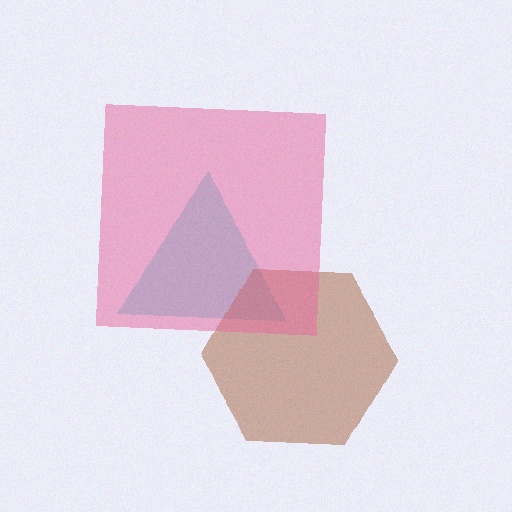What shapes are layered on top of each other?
The layered shapes are: a cyan triangle, a brown hexagon, a pink square.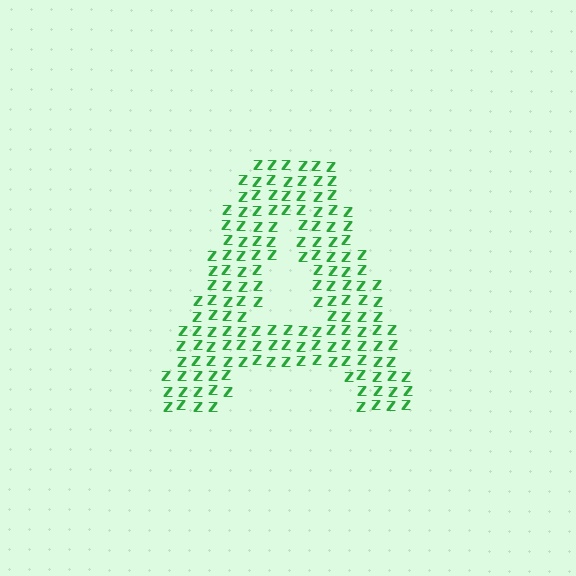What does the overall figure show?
The overall figure shows the letter A.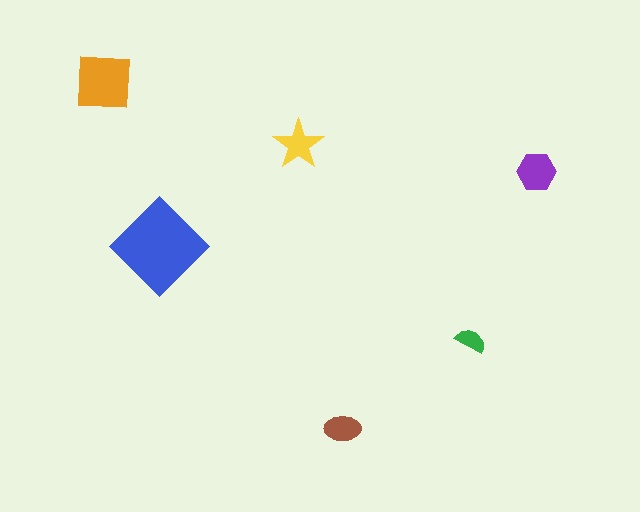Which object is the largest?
The blue diamond.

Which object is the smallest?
The green semicircle.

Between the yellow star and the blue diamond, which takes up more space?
The blue diamond.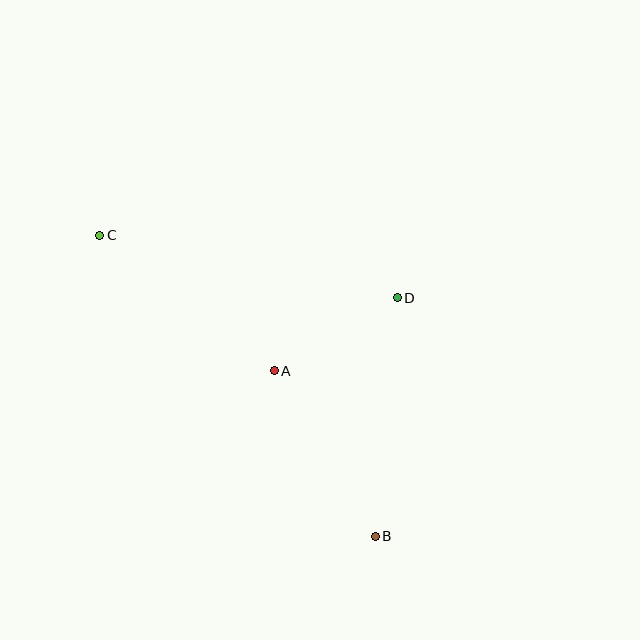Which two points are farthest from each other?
Points B and C are farthest from each other.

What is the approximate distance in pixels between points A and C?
The distance between A and C is approximately 220 pixels.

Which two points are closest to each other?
Points A and D are closest to each other.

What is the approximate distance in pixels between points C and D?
The distance between C and D is approximately 303 pixels.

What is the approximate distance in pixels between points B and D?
The distance between B and D is approximately 240 pixels.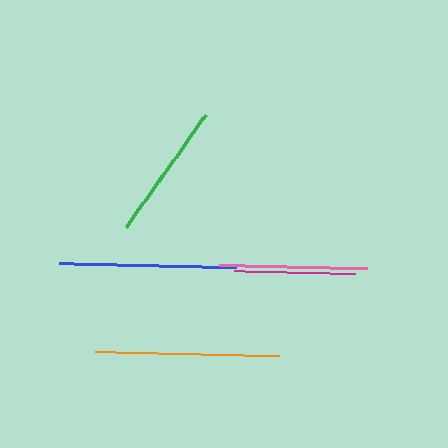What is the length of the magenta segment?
The magenta segment is approximately 122 pixels long.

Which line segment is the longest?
The orange line is the longest at approximately 184 pixels.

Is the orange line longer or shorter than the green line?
The orange line is longer than the green line.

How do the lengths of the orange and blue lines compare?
The orange and blue lines are approximately the same length.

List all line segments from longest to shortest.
From longest to shortest: orange, blue, pink, green, magenta.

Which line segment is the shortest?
The magenta line is the shortest at approximately 122 pixels.